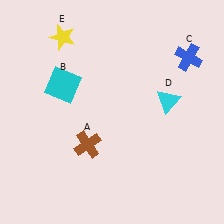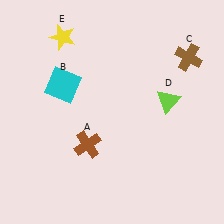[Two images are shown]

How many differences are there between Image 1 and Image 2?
There are 2 differences between the two images.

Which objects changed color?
C changed from blue to brown. D changed from cyan to lime.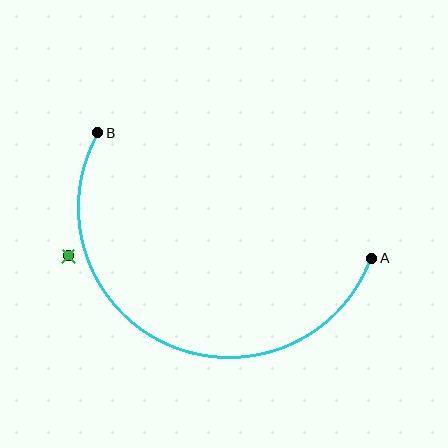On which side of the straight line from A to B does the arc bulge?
The arc bulges below the straight line connecting A and B.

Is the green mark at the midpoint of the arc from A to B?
No — the green mark does not lie on the arc at all. It sits slightly outside the curve.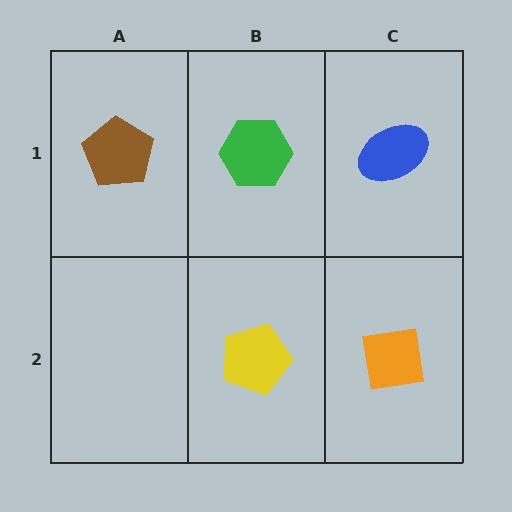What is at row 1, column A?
A brown pentagon.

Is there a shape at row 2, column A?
No, that cell is empty.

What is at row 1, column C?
A blue ellipse.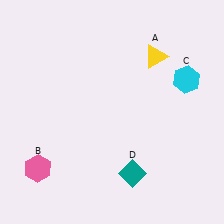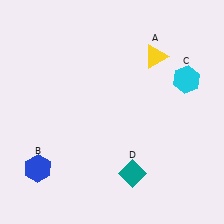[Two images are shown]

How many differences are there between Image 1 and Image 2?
There is 1 difference between the two images.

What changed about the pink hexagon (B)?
In Image 1, B is pink. In Image 2, it changed to blue.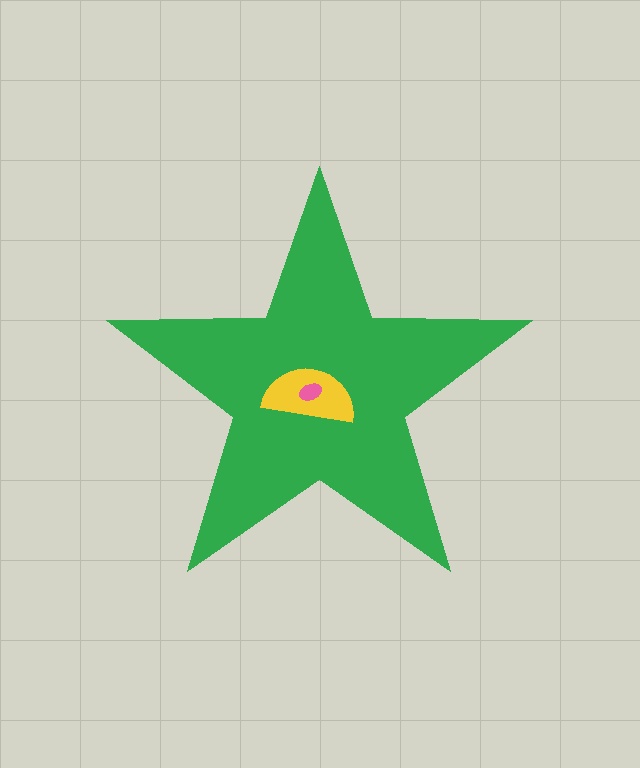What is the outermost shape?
The green star.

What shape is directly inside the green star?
The yellow semicircle.